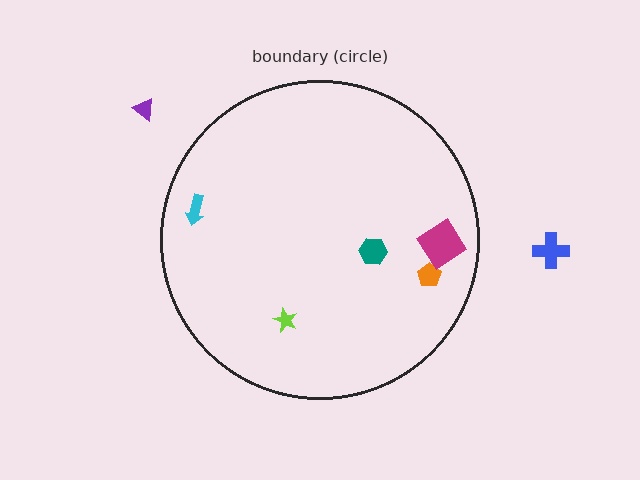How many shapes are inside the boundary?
5 inside, 2 outside.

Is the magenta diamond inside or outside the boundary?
Inside.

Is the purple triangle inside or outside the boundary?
Outside.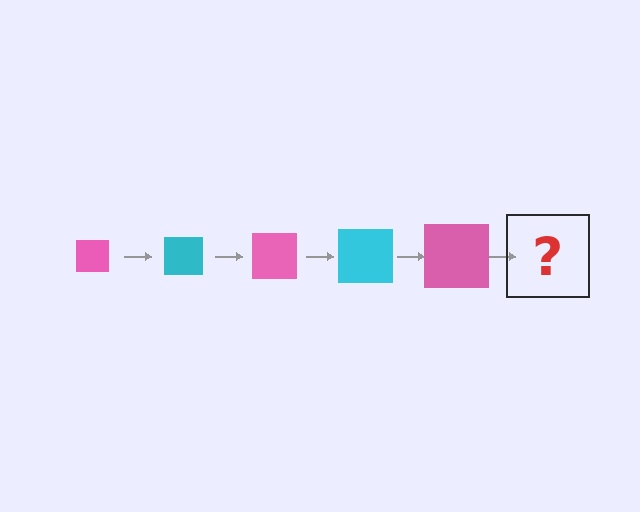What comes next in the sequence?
The next element should be a cyan square, larger than the previous one.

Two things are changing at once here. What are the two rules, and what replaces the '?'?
The two rules are that the square grows larger each step and the color cycles through pink and cyan. The '?' should be a cyan square, larger than the previous one.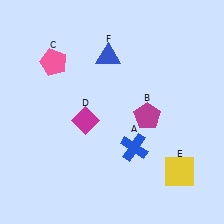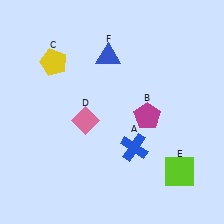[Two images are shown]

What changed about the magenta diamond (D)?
In Image 1, D is magenta. In Image 2, it changed to pink.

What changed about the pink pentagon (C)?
In Image 1, C is pink. In Image 2, it changed to yellow.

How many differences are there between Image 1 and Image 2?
There are 3 differences between the two images.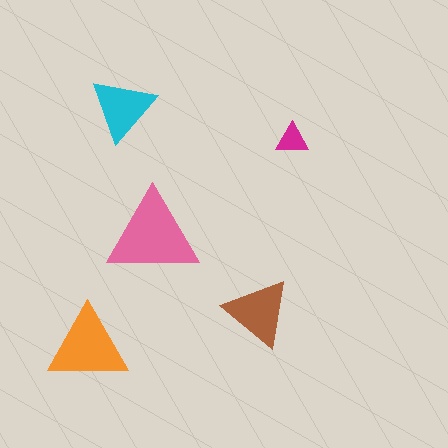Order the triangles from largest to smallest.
the pink one, the orange one, the brown one, the cyan one, the magenta one.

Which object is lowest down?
The orange triangle is bottommost.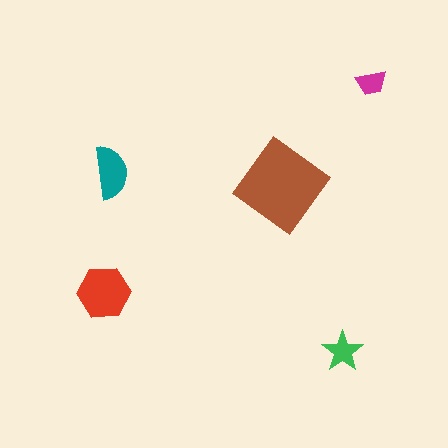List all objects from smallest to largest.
The magenta trapezoid, the green star, the teal semicircle, the red hexagon, the brown diamond.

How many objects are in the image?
There are 5 objects in the image.